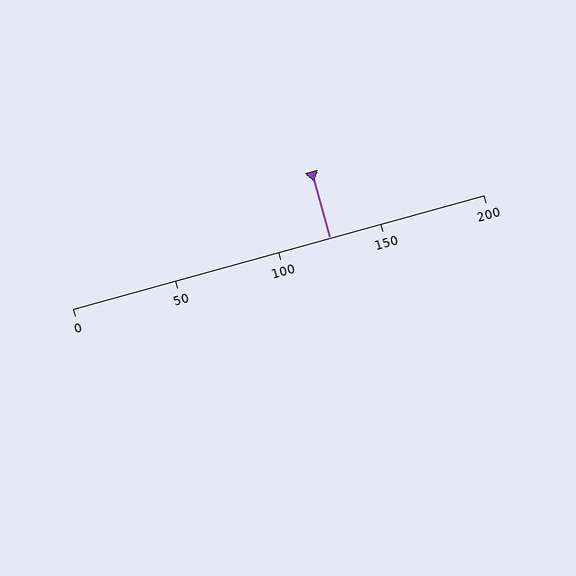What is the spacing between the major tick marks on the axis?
The major ticks are spaced 50 apart.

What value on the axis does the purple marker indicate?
The marker indicates approximately 125.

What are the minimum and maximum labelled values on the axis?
The axis runs from 0 to 200.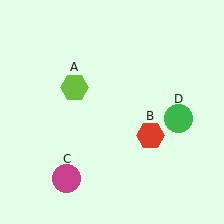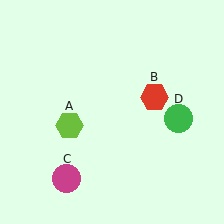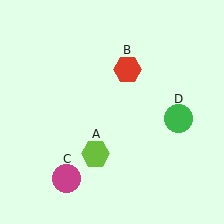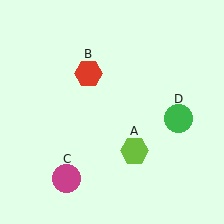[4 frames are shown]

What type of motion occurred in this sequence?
The lime hexagon (object A), red hexagon (object B) rotated counterclockwise around the center of the scene.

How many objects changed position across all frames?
2 objects changed position: lime hexagon (object A), red hexagon (object B).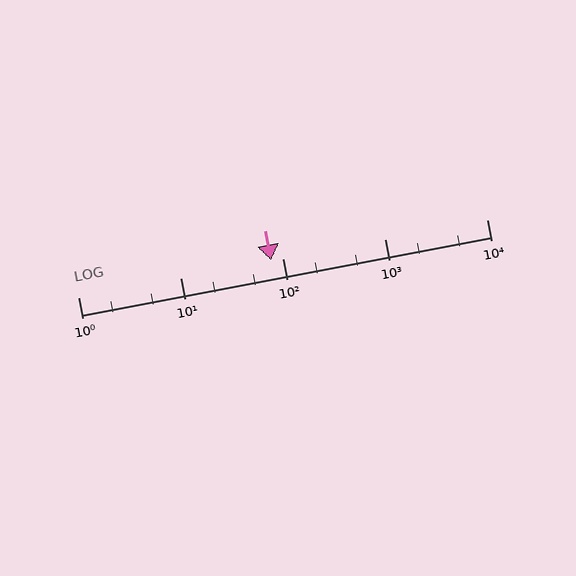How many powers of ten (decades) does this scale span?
The scale spans 4 decades, from 1 to 10000.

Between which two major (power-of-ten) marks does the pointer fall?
The pointer is between 10 and 100.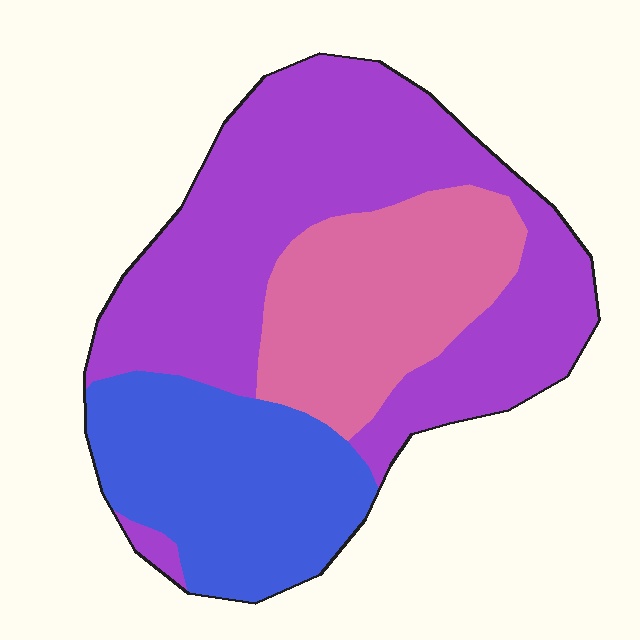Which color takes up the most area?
Purple, at roughly 50%.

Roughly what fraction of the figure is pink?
Pink takes up about one quarter (1/4) of the figure.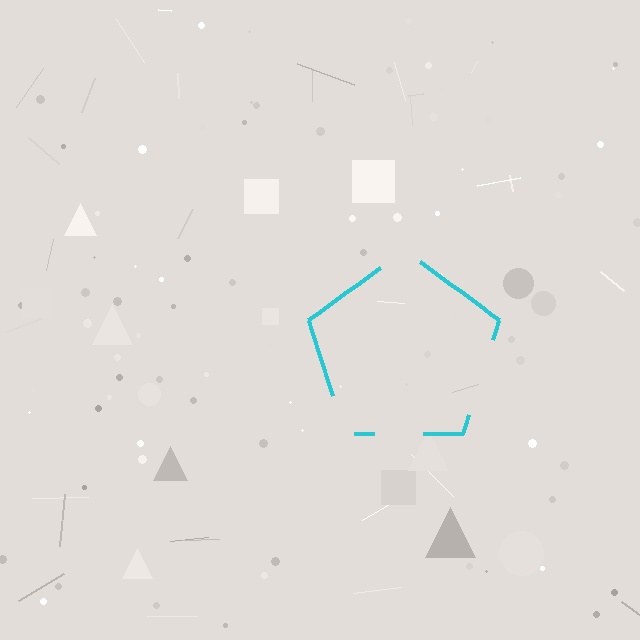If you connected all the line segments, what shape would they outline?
They would outline a pentagon.